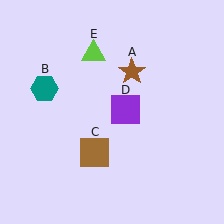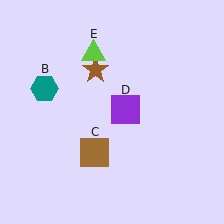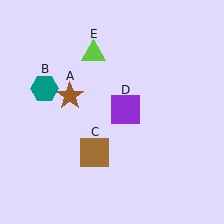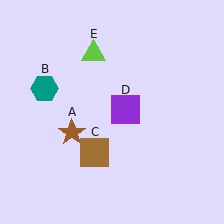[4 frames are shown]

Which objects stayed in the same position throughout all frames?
Teal hexagon (object B) and brown square (object C) and purple square (object D) and lime triangle (object E) remained stationary.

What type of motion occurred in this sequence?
The brown star (object A) rotated counterclockwise around the center of the scene.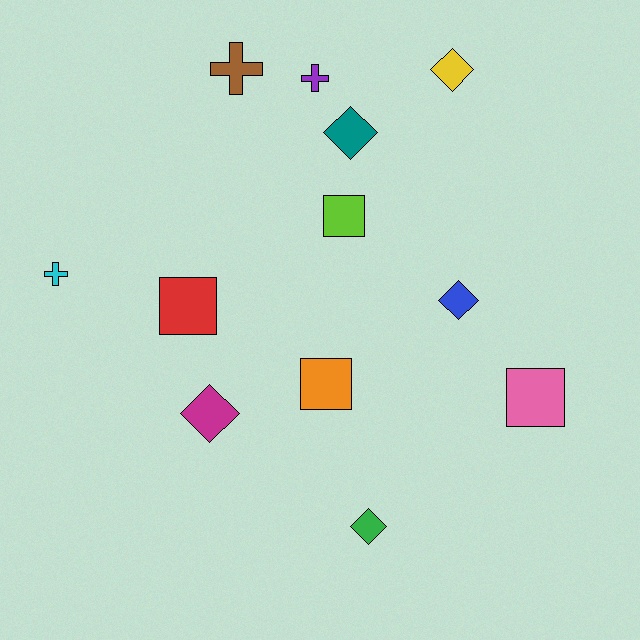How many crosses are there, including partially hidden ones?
There are 3 crosses.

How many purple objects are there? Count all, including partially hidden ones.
There is 1 purple object.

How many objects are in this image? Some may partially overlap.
There are 12 objects.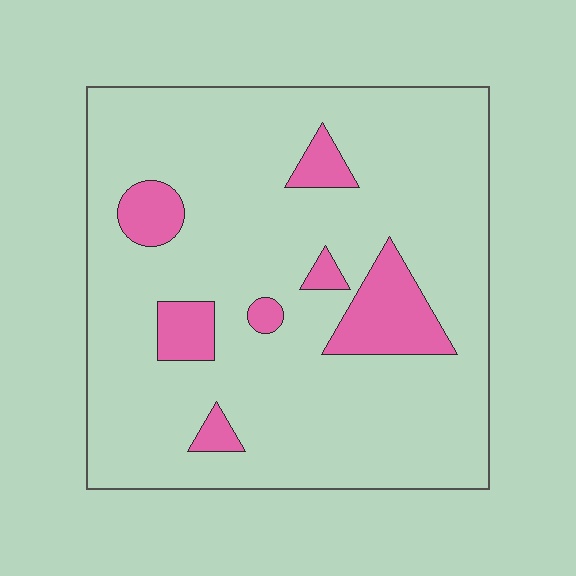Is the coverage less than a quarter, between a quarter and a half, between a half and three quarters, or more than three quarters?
Less than a quarter.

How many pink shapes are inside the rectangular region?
7.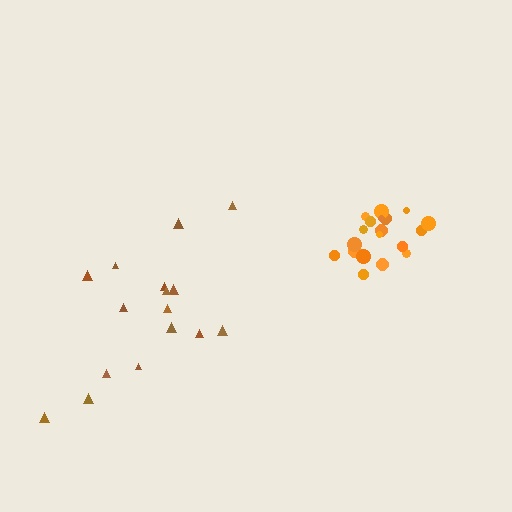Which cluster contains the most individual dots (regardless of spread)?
Orange (20).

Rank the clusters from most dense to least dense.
orange, brown.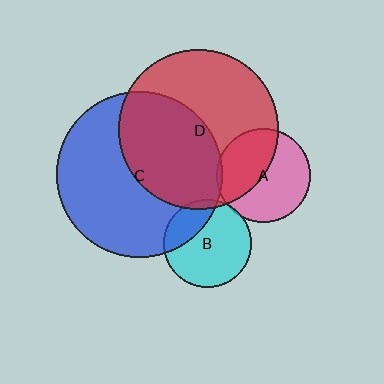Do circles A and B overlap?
Yes.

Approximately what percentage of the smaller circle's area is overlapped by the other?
Approximately 5%.